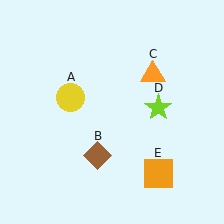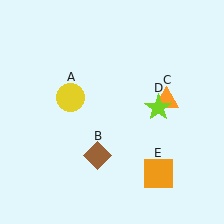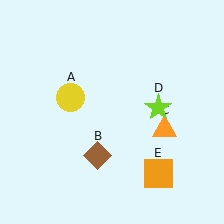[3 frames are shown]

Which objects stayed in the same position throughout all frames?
Yellow circle (object A) and brown diamond (object B) and lime star (object D) and orange square (object E) remained stationary.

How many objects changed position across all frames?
1 object changed position: orange triangle (object C).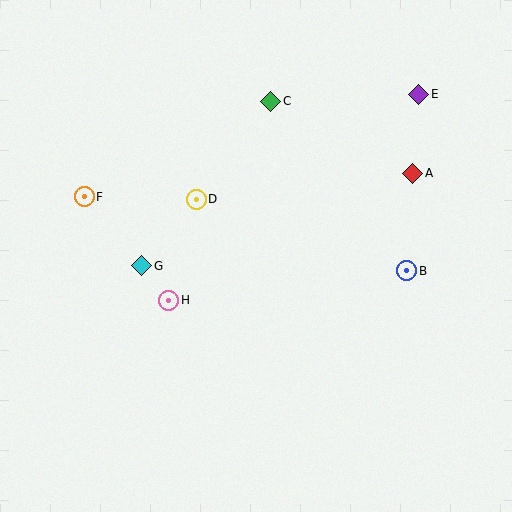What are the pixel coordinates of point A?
Point A is at (412, 173).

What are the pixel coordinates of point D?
Point D is at (196, 199).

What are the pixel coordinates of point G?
Point G is at (142, 266).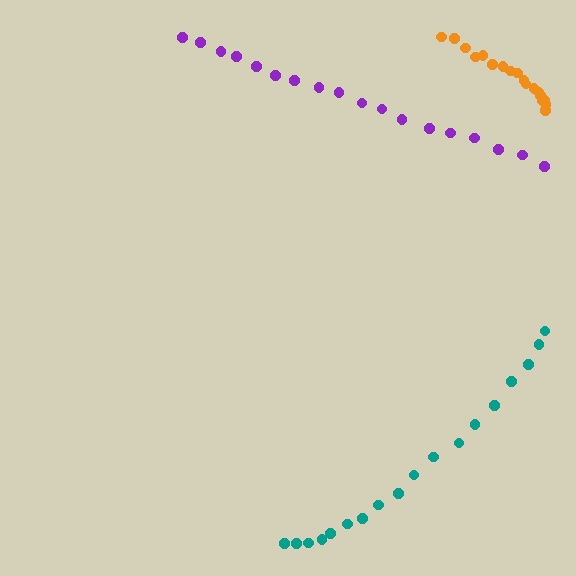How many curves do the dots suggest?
There are 3 distinct paths.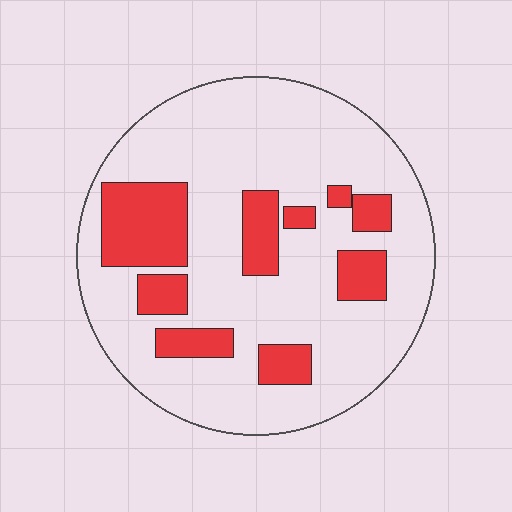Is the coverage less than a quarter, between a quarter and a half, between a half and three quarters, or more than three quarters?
Less than a quarter.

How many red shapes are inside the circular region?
9.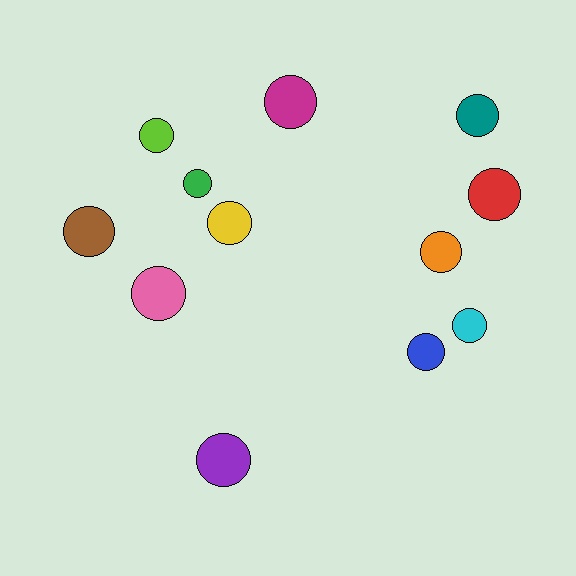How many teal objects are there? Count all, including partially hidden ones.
There is 1 teal object.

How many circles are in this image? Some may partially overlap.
There are 12 circles.